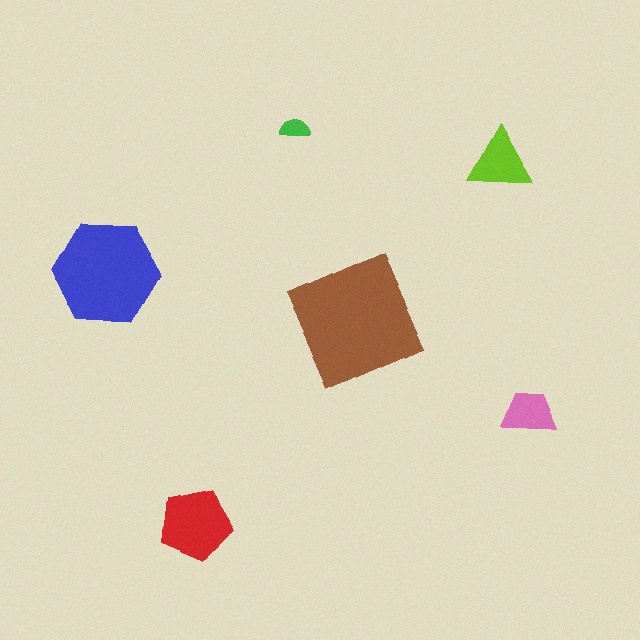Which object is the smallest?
The green semicircle.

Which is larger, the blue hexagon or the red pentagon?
The blue hexagon.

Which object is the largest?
The brown square.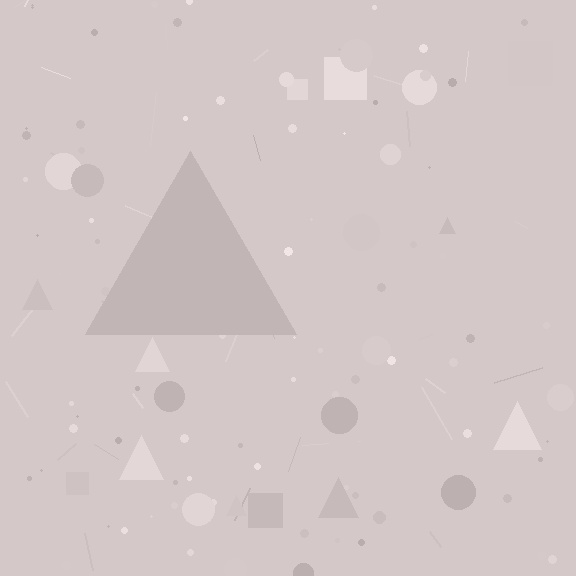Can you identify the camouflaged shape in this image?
The camouflaged shape is a triangle.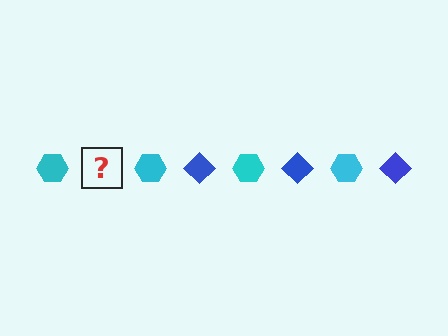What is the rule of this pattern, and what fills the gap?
The rule is that the pattern alternates between cyan hexagon and blue diamond. The gap should be filled with a blue diamond.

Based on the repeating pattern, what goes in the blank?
The blank should be a blue diamond.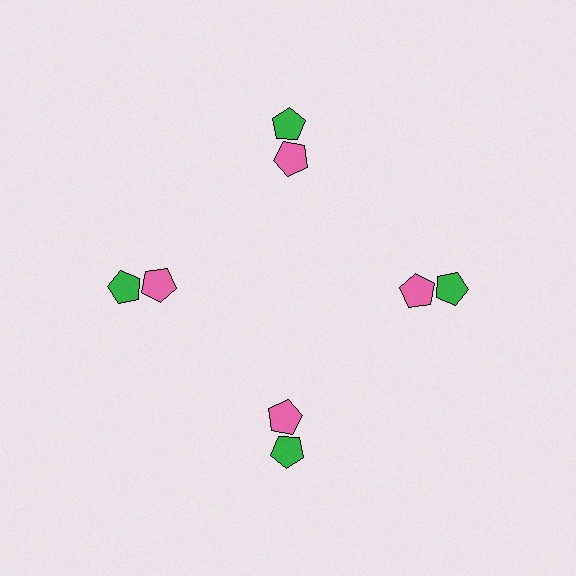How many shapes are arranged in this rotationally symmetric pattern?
There are 8 shapes, arranged in 4 groups of 2.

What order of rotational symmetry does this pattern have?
This pattern has 4-fold rotational symmetry.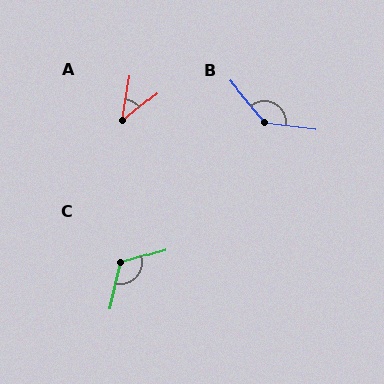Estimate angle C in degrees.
Approximately 120 degrees.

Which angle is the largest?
B, at approximately 137 degrees.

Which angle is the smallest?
A, at approximately 41 degrees.